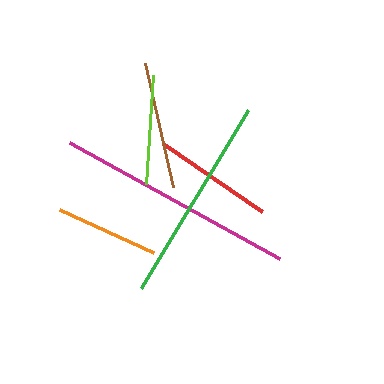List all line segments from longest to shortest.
From longest to shortest: magenta, green, brown, red, lime, orange.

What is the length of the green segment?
The green segment is approximately 207 pixels long.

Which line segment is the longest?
The magenta line is the longest at approximately 240 pixels.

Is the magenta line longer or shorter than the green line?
The magenta line is longer than the green line.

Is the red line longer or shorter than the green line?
The green line is longer than the red line.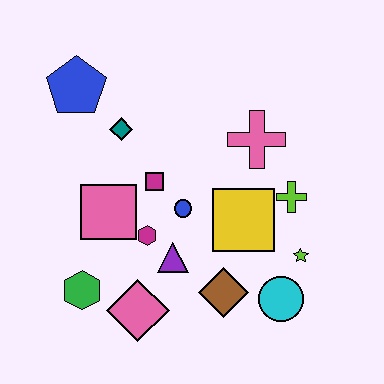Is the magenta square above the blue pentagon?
No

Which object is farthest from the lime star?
The blue pentagon is farthest from the lime star.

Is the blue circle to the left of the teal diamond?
No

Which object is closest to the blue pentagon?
The teal diamond is closest to the blue pentagon.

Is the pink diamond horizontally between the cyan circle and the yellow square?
No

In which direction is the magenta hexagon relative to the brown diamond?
The magenta hexagon is to the left of the brown diamond.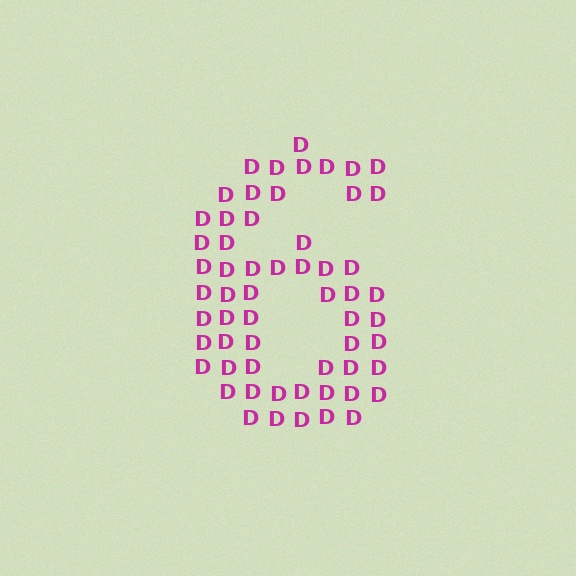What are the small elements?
The small elements are letter D's.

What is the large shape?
The large shape is the digit 6.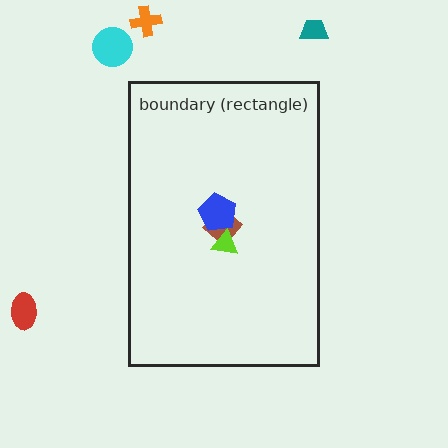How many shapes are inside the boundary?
3 inside, 4 outside.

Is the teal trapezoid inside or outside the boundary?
Outside.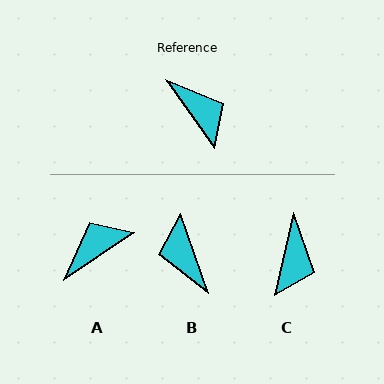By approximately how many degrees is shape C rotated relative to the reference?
Approximately 49 degrees clockwise.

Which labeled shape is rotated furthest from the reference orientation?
B, about 164 degrees away.